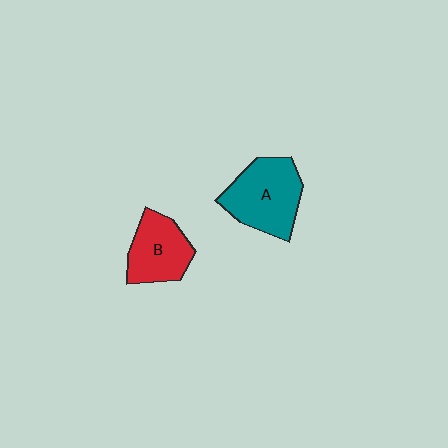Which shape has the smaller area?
Shape B (red).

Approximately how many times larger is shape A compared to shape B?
Approximately 1.3 times.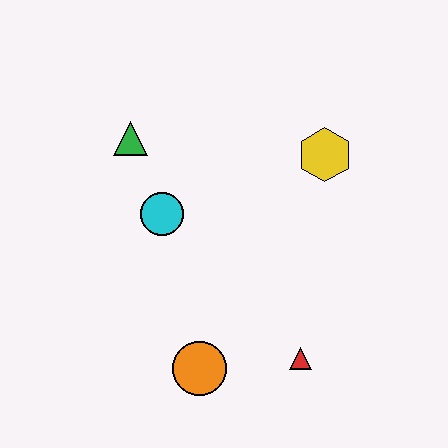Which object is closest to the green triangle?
The cyan circle is closest to the green triangle.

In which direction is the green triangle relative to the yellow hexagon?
The green triangle is to the left of the yellow hexagon.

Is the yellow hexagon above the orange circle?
Yes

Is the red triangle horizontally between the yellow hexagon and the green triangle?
Yes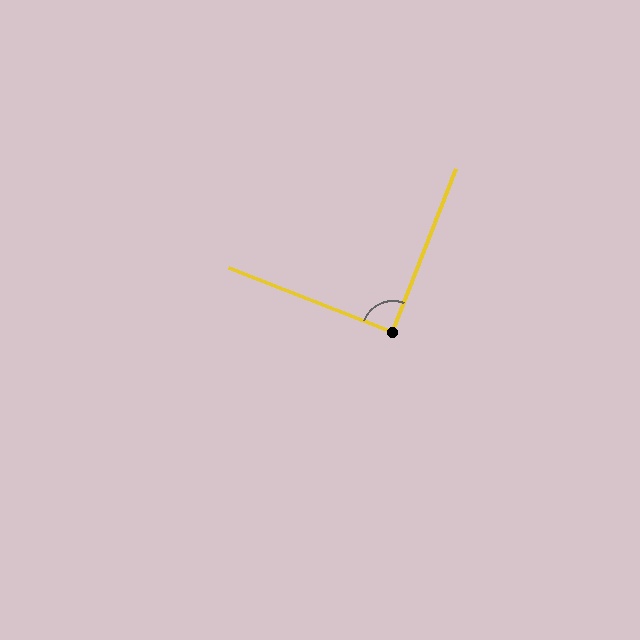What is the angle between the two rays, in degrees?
Approximately 90 degrees.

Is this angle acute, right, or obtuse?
It is approximately a right angle.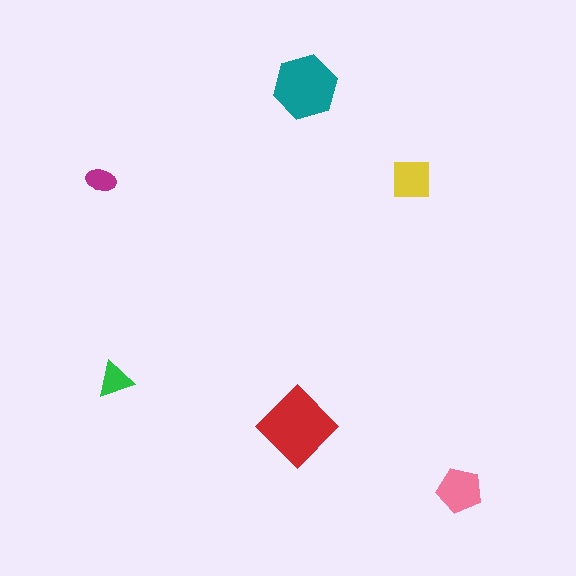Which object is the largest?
The red diamond.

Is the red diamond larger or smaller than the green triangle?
Larger.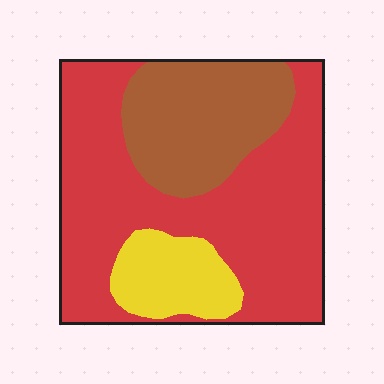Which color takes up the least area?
Yellow, at roughly 15%.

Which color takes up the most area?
Red, at roughly 60%.